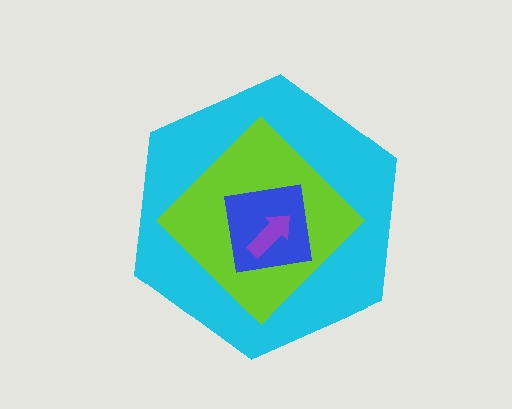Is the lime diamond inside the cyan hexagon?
Yes.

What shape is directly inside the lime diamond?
The blue square.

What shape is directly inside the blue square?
The purple arrow.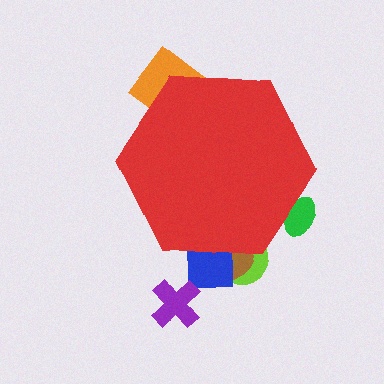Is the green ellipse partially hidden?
Yes, the green ellipse is partially hidden behind the red hexagon.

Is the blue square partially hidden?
Yes, the blue square is partially hidden behind the red hexagon.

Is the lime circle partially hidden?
Yes, the lime circle is partially hidden behind the red hexagon.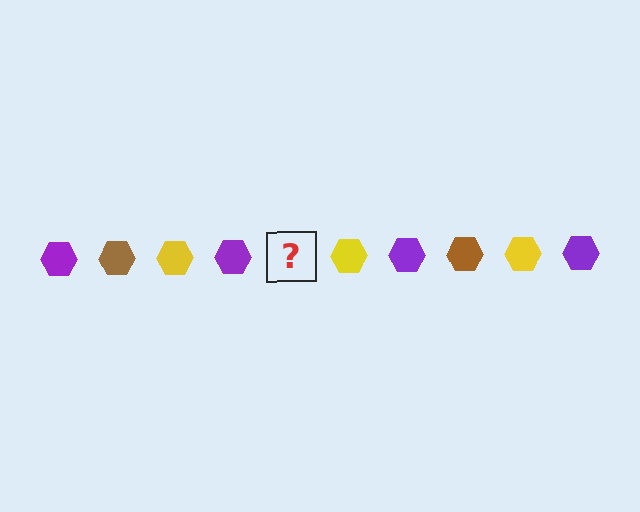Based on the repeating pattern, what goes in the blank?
The blank should be a brown hexagon.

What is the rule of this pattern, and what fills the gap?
The rule is that the pattern cycles through purple, brown, yellow hexagons. The gap should be filled with a brown hexagon.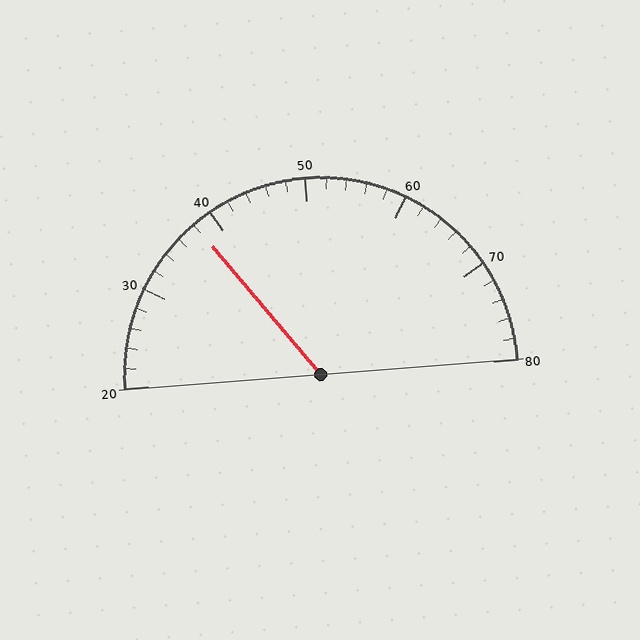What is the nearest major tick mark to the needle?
The nearest major tick mark is 40.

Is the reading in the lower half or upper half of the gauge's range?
The reading is in the lower half of the range (20 to 80).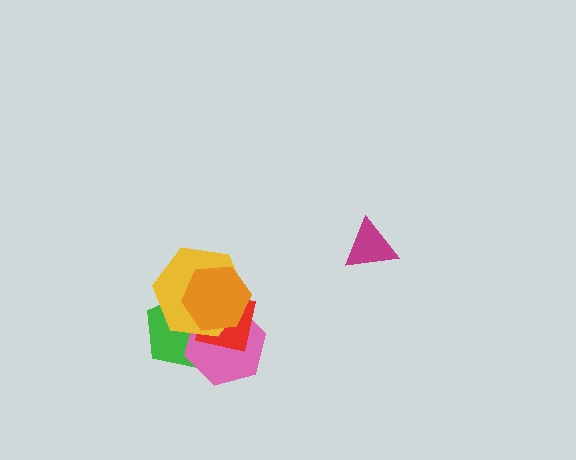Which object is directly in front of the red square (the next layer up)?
The yellow hexagon is directly in front of the red square.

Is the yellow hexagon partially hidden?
Yes, it is partially covered by another shape.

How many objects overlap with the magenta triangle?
0 objects overlap with the magenta triangle.